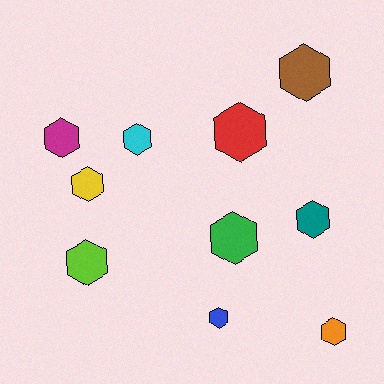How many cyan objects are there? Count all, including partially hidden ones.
There is 1 cyan object.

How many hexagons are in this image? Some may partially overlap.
There are 10 hexagons.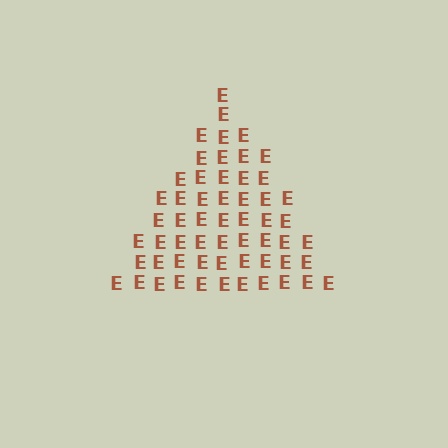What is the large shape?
The large shape is a triangle.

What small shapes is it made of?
It is made of small letter E's.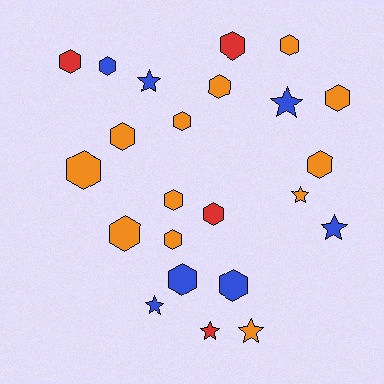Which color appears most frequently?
Orange, with 12 objects.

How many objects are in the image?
There are 23 objects.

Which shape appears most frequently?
Hexagon, with 16 objects.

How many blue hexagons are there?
There are 3 blue hexagons.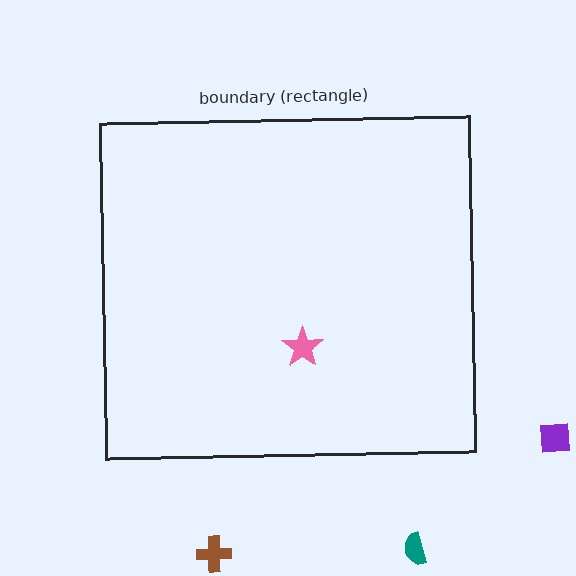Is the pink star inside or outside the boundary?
Inside.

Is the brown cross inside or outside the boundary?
Outside.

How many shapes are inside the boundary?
1 inside, 3 outside.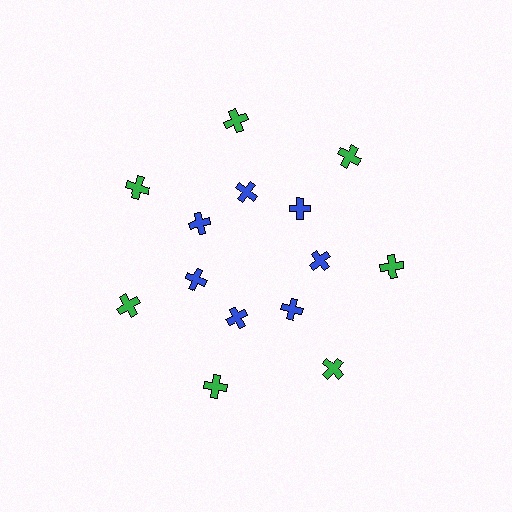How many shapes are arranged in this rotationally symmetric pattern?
There are 14 shapes, arranged in 7 groups of 2.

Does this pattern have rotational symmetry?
Yes, this pattern has 7-fold rotational symmetry. It looks the same after rotating 51 degrees around the center.